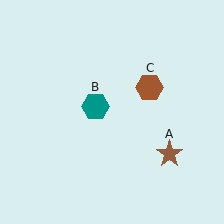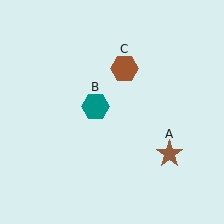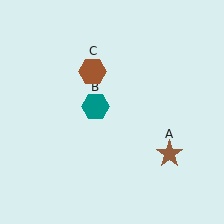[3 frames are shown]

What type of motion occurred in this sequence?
The brown hexagon (object C) rotated counterclockwise around the center of the scene.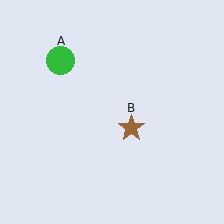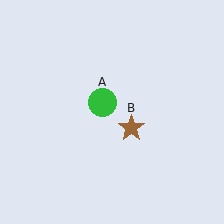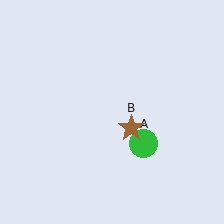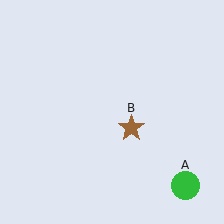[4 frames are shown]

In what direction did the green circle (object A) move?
The green circle (object A) moved down and to the right.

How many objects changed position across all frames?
1 object changed position: green circle (object A).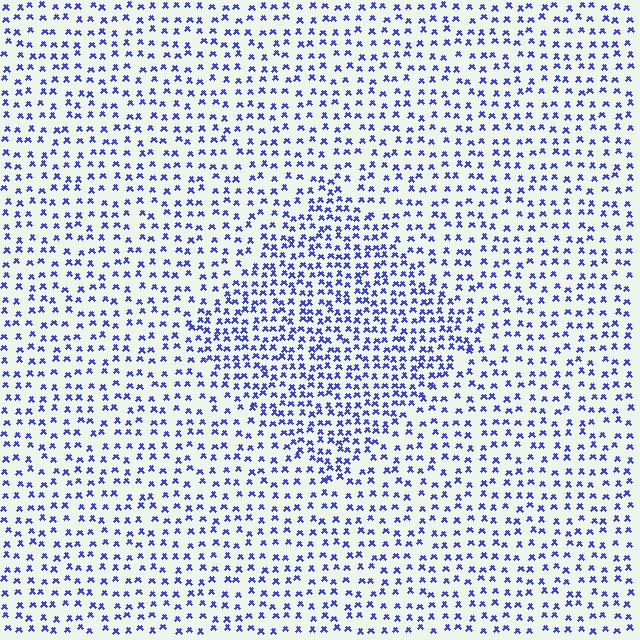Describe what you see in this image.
The image contains small blue elements arranged at two different densities. A diamond-shaped region is visible where the elements are more densely packed than the surrounding area.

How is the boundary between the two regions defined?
The boundary is defined by a change in element density (approximately 1.7x ratio). All elements are the same color, size, and shape.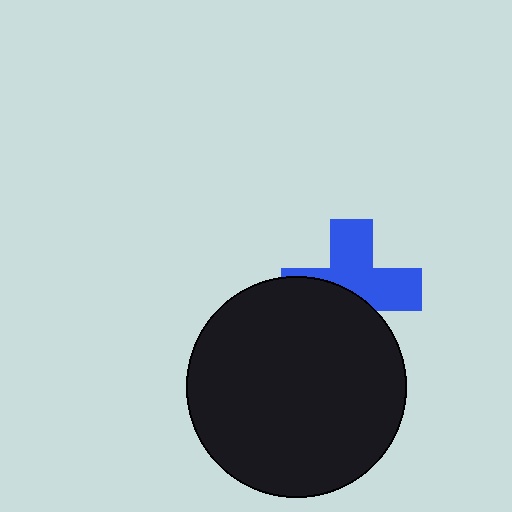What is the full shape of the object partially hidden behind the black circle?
The partially hidden object is a blue cross.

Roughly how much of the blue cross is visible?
About half of it is visible (roughly 55%).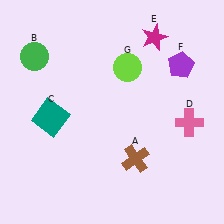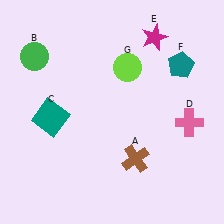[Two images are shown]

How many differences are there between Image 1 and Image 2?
There is 1 difference between the two images.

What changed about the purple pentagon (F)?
In Image 1, F is purple. In Image 2, it changed to teal.